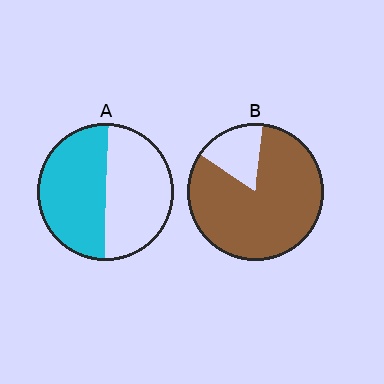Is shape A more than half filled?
Roughly half.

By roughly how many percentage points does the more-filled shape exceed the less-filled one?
By roughly 30 percentage points (B over A).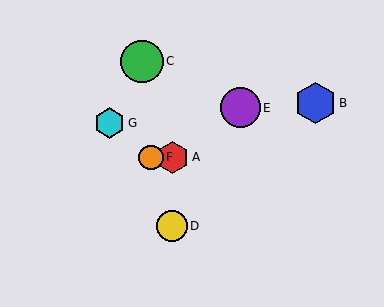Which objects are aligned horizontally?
Objects A, F are aligned horizontally.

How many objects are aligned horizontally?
2 objects (A, F) are aligned horizontally.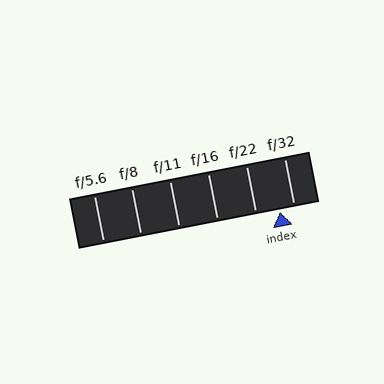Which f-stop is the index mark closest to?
The index mark is closest to f/32.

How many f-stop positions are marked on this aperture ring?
There are 6 f-stop positions marked.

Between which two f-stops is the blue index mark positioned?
The index mark is between f/22 and f/32.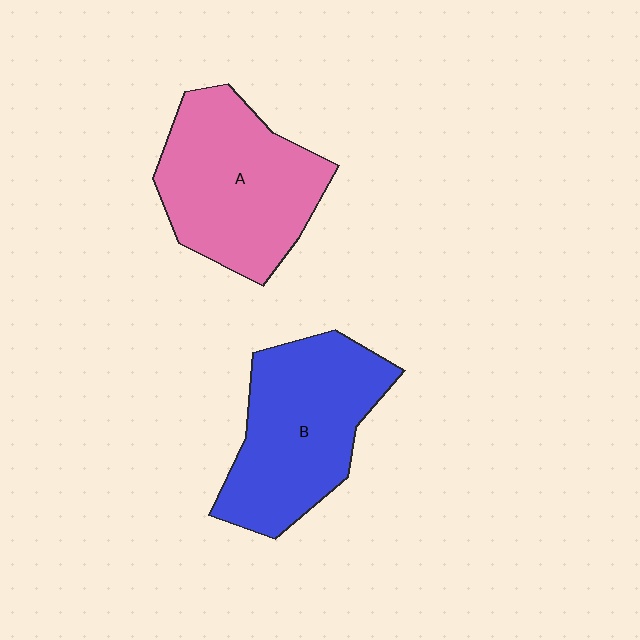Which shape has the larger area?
Shape A (pink).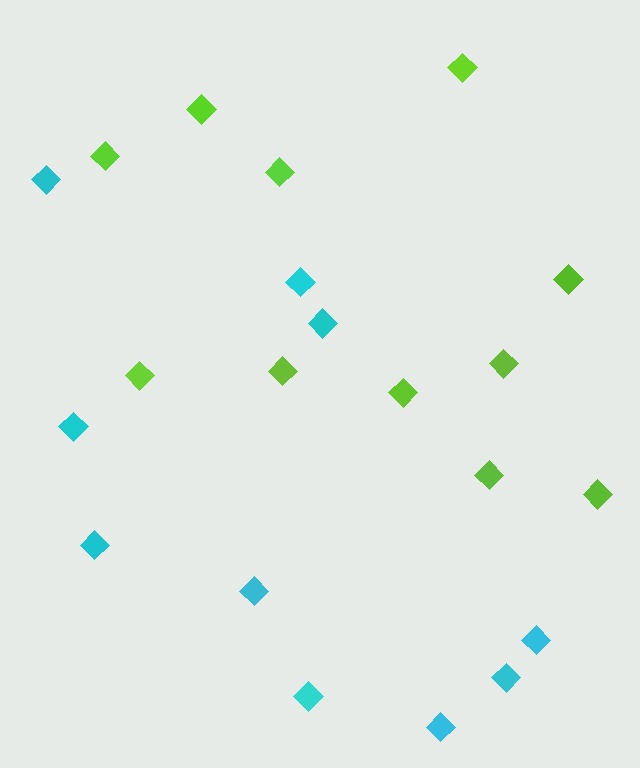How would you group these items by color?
There are 2 groups: one group of cyan diamonds (10) and one group of lime diamonds (11).